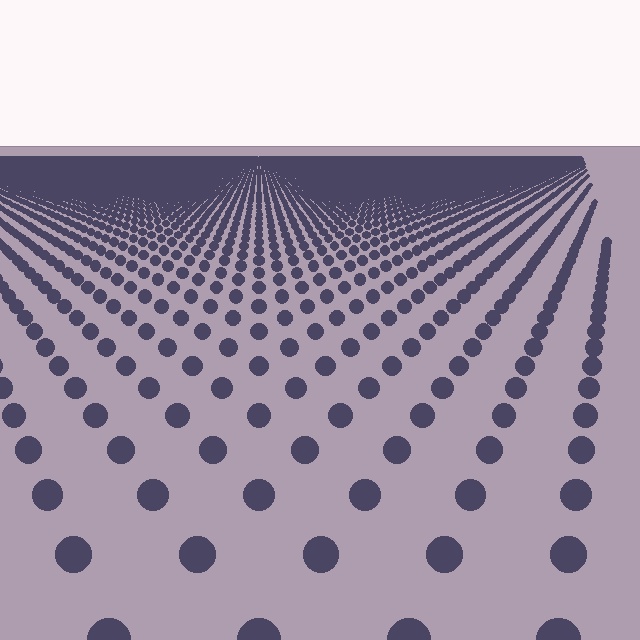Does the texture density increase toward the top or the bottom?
Density increases toward the top.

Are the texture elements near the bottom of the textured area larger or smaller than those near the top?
Larger. Near the bottom, elements are closer to the viewer and appear at a bigger on-screen size.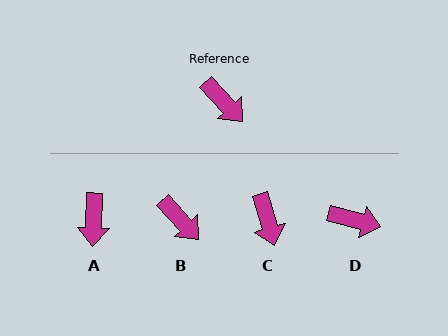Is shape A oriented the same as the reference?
No, it is off by about 45 degrees.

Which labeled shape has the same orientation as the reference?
B.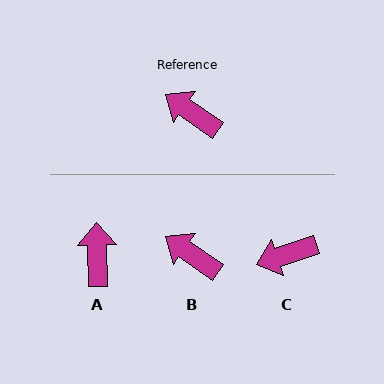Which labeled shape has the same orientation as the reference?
B.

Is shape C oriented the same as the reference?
No, it is off by about 53 degrees.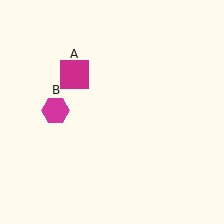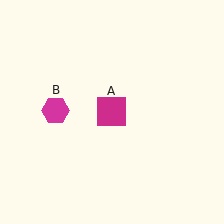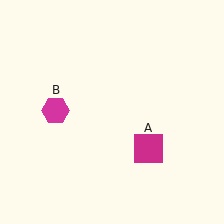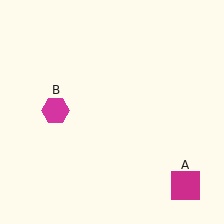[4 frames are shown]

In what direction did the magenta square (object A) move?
The magenta square (object A) moved down and to the right.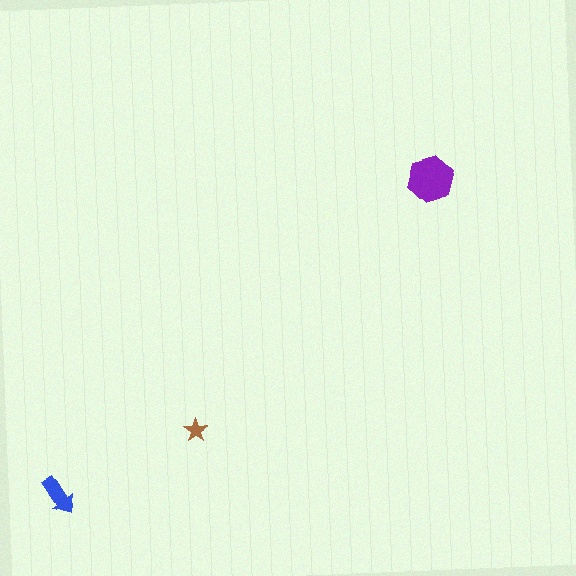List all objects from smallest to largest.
The brown star, the blue arrow, the purple hexagon.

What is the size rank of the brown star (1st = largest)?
3rd.